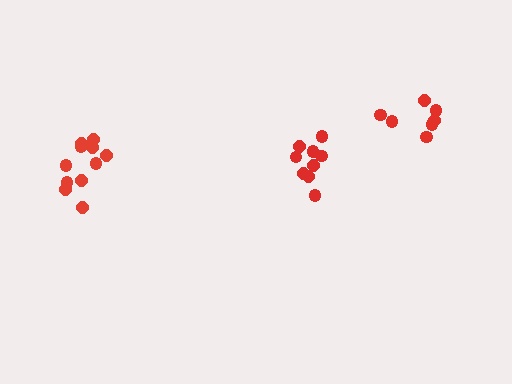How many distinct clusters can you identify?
There are 3 distinct clusters.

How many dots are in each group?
Group 1: 9 dots, Group 2: 7 dots, Group 3: 11 dots (27 total).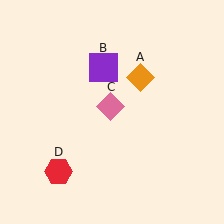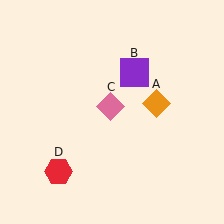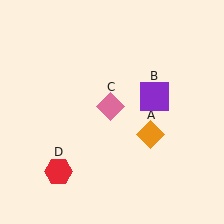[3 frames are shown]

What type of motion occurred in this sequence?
The orange diamond (object A), purple square (object B) rotated clockwise around the center of the scene.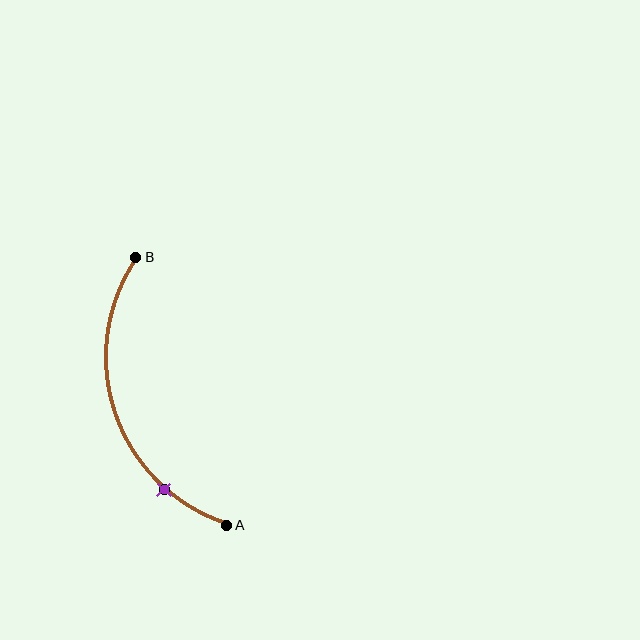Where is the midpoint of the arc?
The arc midpoint is the point on the curve farthest from the straight line joining A and B. It sits to the left of that line.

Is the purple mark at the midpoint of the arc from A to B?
No. The purple mark lies on the arc but is closer to endpoint A. The arc midpoint would be at the point on the curve equidistant along the arc from both A and B.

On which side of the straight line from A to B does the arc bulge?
The arc bulges to the left of the straight line connecting A and B.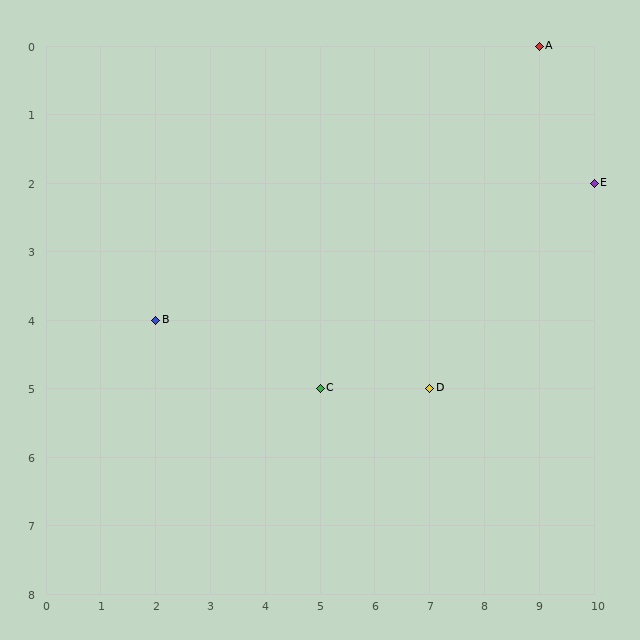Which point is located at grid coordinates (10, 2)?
Point E is at (10, 2).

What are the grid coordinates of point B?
Point B is at grid coordinates (2, 4).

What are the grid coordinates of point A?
Point A is at grid coordinates (9, 0).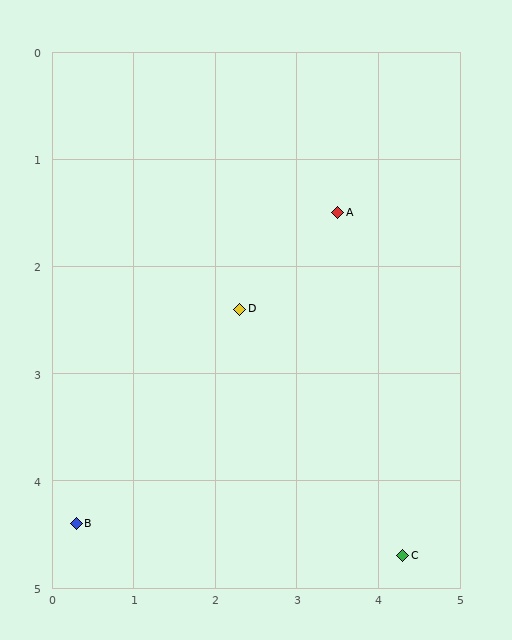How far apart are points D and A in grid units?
Points D and A are about 1.5 grid units apart.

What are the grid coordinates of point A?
Point A is at approximately (3.5, 1.5).